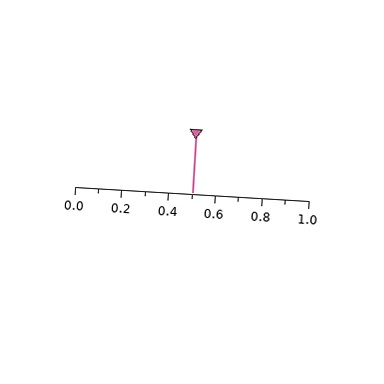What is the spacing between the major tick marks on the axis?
The major ticks are spaced 0.2 apart.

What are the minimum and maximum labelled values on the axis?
The axis runs from 0.0 to 1.0.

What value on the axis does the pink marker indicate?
The marker indicates approximately 0.5.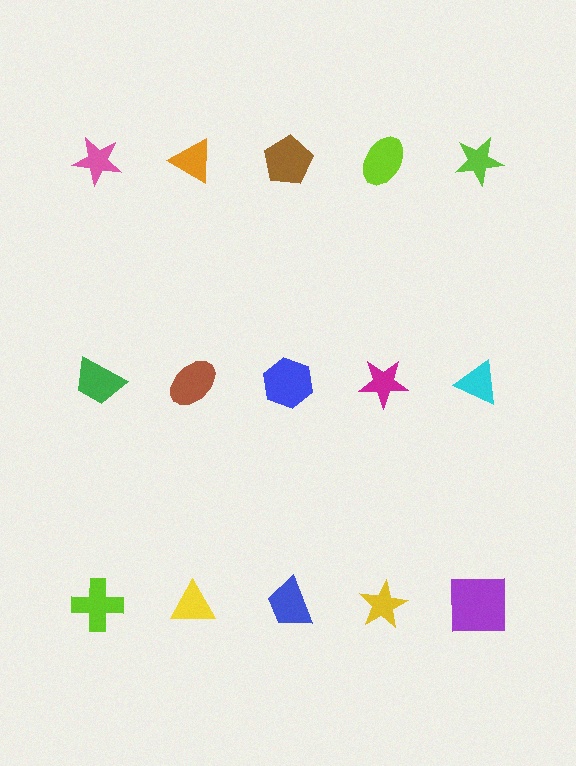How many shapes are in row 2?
5 shapes.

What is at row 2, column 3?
A blue hexagon.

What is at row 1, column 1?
A pink star.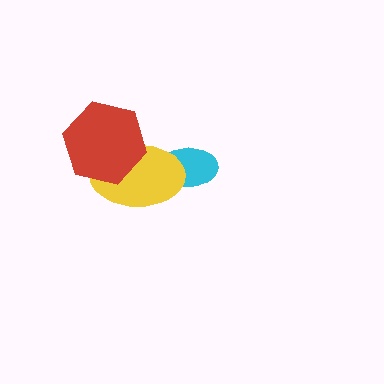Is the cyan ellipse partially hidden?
Yes, it is partially covered by another shape.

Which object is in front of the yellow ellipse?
The red hexagon is in front of the yellow ellipse.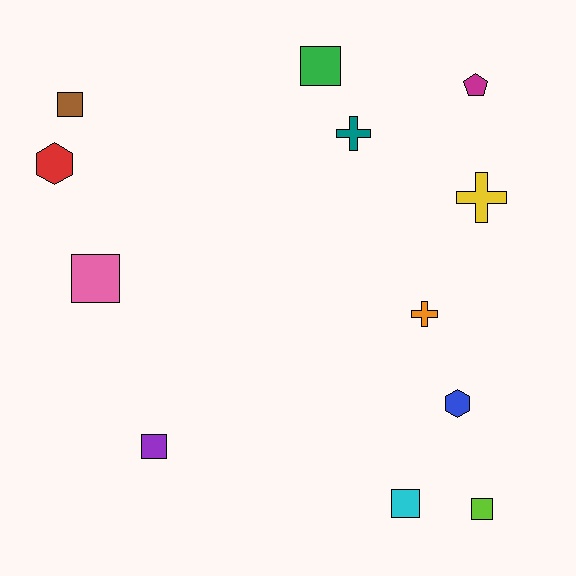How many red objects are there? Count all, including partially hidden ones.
There is 1 red object.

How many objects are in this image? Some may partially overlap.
There are 12 objects.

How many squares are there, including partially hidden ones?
There are 6 squares.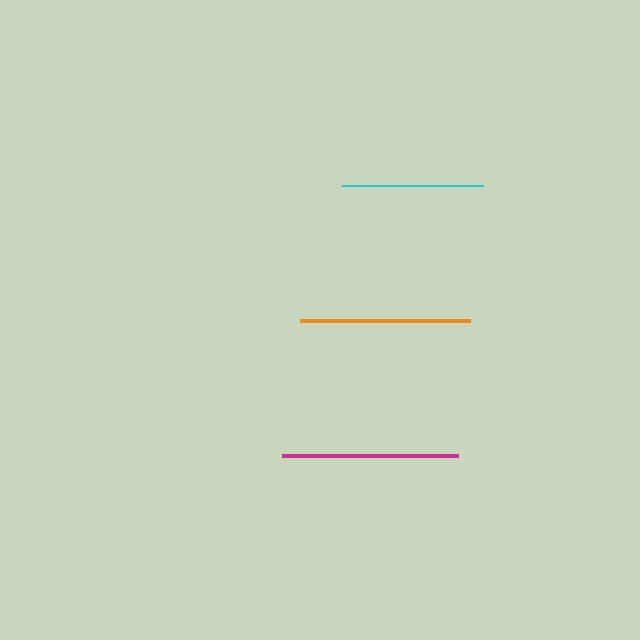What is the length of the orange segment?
The orange segment is approximately 171 pixels long.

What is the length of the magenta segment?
The magenta segment is approximately 176 pixels long.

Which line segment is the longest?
The magenta line is the longest at approximately 176 pixels.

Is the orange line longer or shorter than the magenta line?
The magenta line is longer than the orange line.